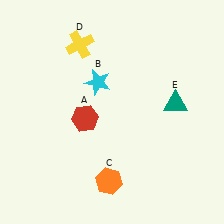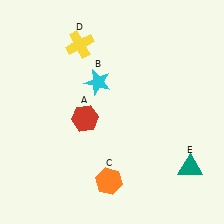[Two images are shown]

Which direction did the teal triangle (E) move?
The teal triangle (E) moved down.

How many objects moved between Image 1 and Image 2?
1 object moved between the two images.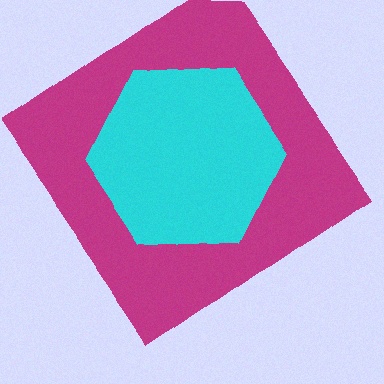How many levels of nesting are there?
2.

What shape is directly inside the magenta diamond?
The cyan hexagon.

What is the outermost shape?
The magenta diamond.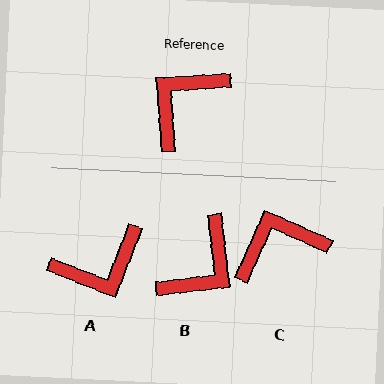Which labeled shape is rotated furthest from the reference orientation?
B, about 177 degrees away.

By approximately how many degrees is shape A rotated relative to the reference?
Approximately 155 degrees counter-clockwise.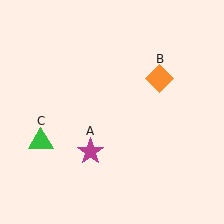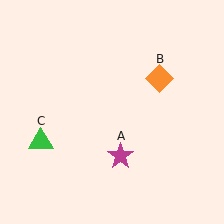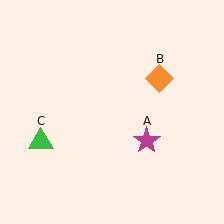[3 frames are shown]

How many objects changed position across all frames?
1 object changed position: magenta star (object A).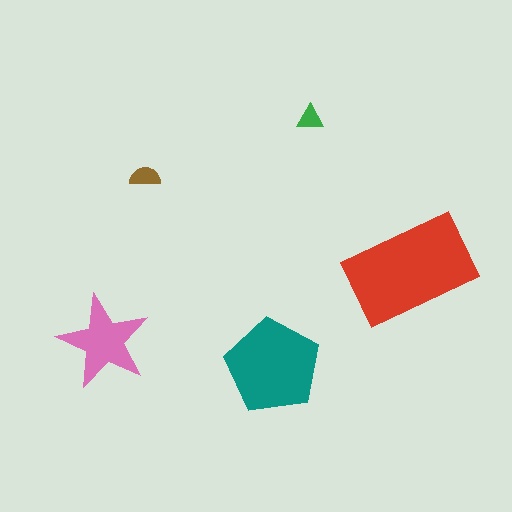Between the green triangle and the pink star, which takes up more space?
The pink star.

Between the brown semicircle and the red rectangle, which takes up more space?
The red rectangle.